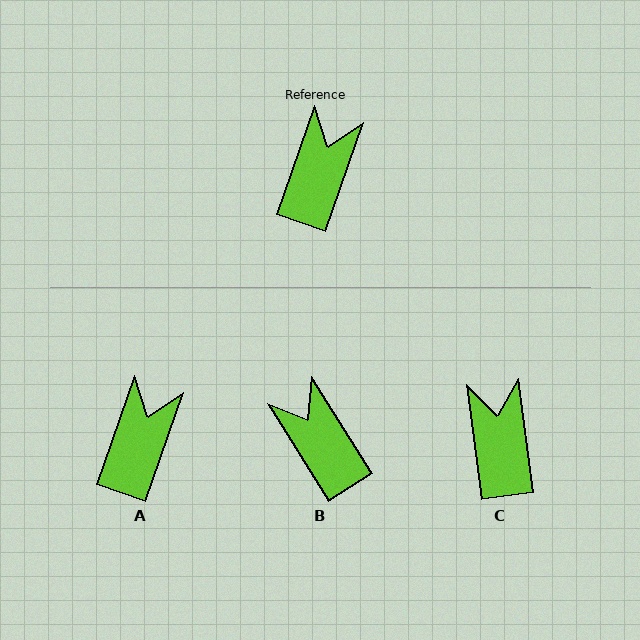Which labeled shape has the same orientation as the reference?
A.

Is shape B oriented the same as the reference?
No, it is off by about 51 degrees.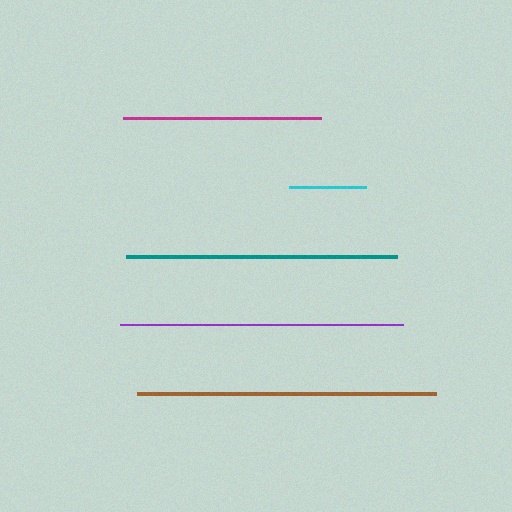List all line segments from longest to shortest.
From longest to shortest: brown, purple, teal, magenta, cyan.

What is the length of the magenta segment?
The magenta segment is approximately 198 pixels long.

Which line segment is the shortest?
The cyan line is the shortest at approximately 76 pixels.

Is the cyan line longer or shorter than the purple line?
The purple line is longer than the cyan line.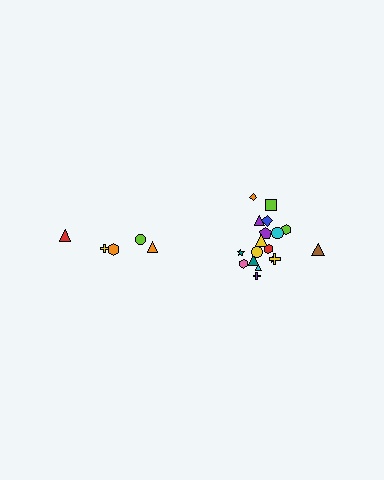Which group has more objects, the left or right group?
The right group.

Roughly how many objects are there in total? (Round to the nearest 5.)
Roughly 25 objects in total.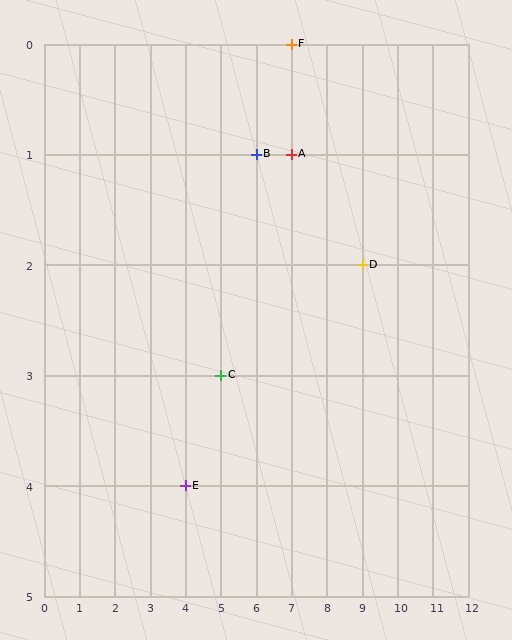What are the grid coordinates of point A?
Point A is at grid coordinates (7, 1).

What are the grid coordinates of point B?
Point B is at grid coordinates (6, 1).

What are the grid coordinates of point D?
Point D is at grid coordinates (9, 2).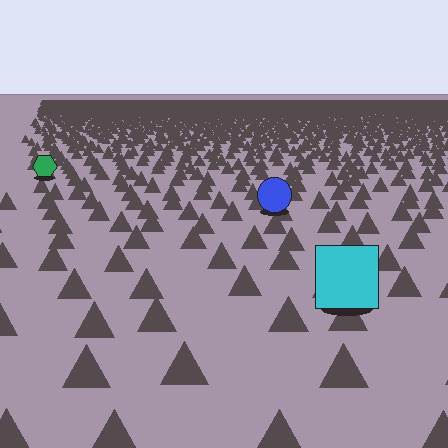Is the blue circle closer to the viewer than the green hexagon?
Yes. The blue circle is closer — you can tell from the texture gradient: the ground texture is coarser near it.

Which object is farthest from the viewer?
The green hexagon is farthest from the viewer. It appears smaller and the ground texture around it is denser.